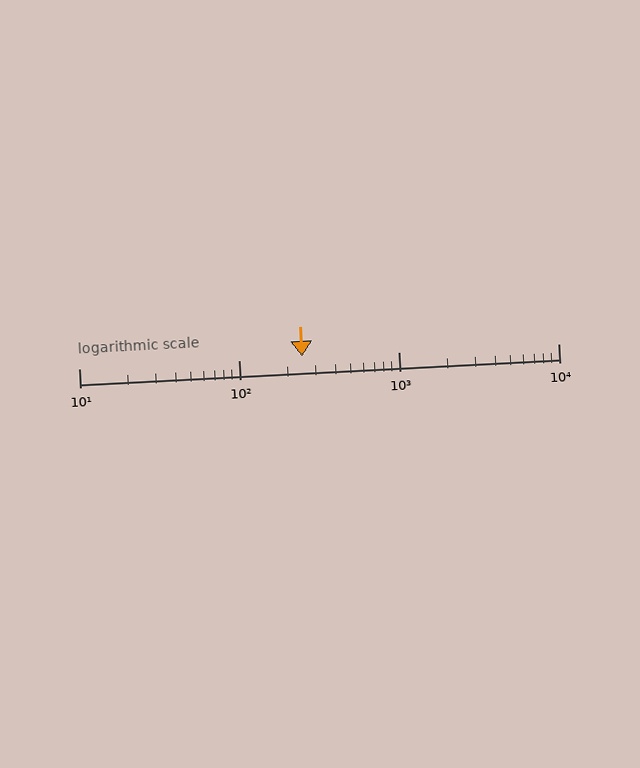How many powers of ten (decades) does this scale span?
The scale spans 3 decades, from 10 to 10000.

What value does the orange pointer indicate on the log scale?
The pointer indicates approximately 250.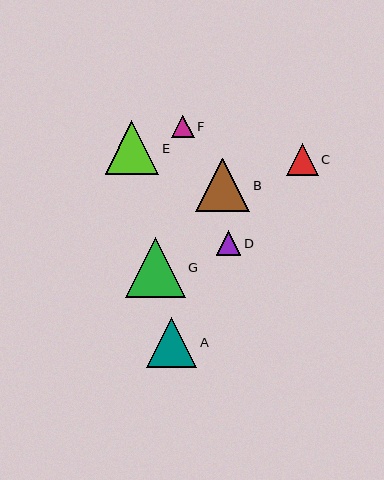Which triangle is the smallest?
Triangle F is the smallest with a size of approximately 22 pixels.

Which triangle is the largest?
Triangle G is the largest with a size of approximately 60 pixels.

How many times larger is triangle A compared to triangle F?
Triangle A is approximately 2.2 times the size of triangle F.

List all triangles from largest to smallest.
From largest to smallest: G, B, E, A, C, D, F.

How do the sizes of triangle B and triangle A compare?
Triangle B and triangle A are approximately the same size.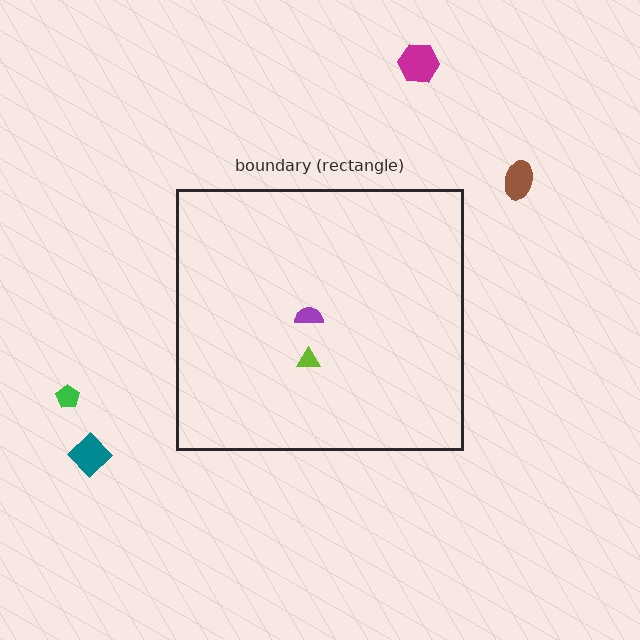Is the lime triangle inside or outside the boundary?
Inside.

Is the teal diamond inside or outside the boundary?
Outside.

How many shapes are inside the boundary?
2 inside, 4 outside.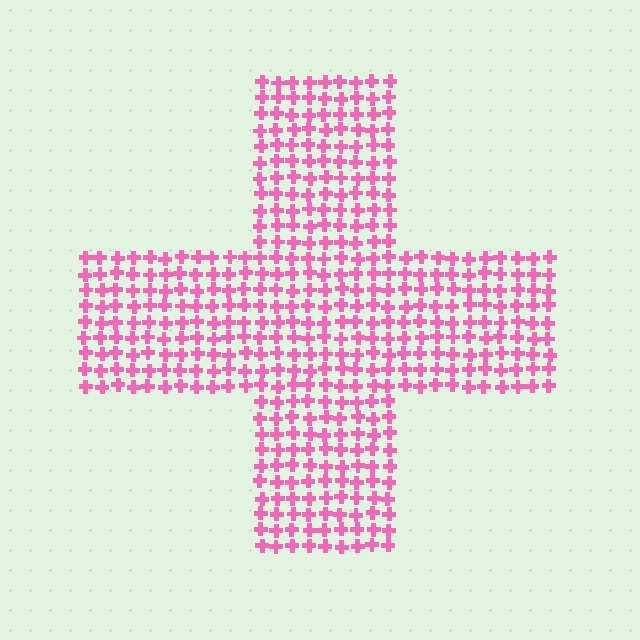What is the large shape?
The large shape is a cross.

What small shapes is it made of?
It is made of small crosses.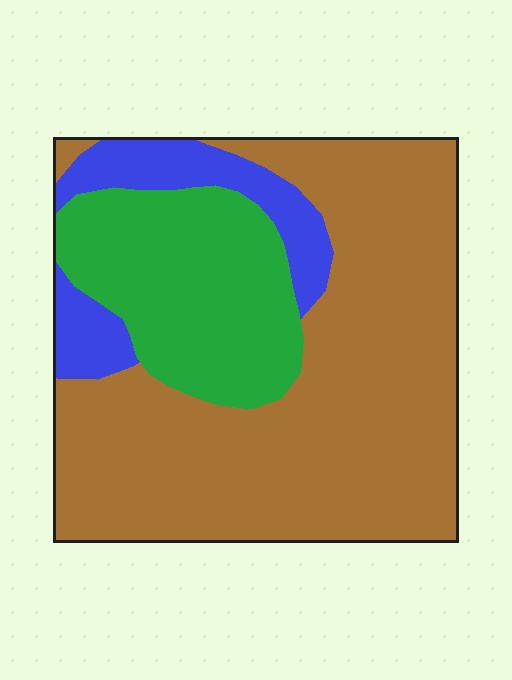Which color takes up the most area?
Brown, at roughly 65%.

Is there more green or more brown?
Brown.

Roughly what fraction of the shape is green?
Green takes up less than a quarter of the shape.